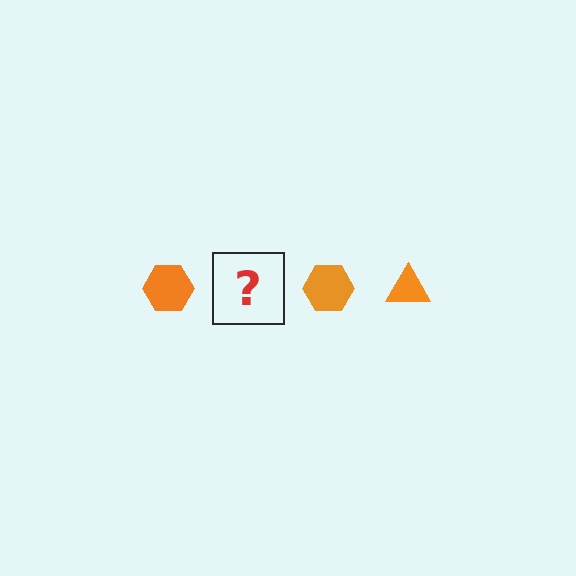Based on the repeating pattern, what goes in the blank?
The blank should be an orange triangle.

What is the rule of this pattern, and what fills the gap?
The rule is that the pattern cycles through hexagon, triangle shapes in orange. The gap should be filled with an orange triangle.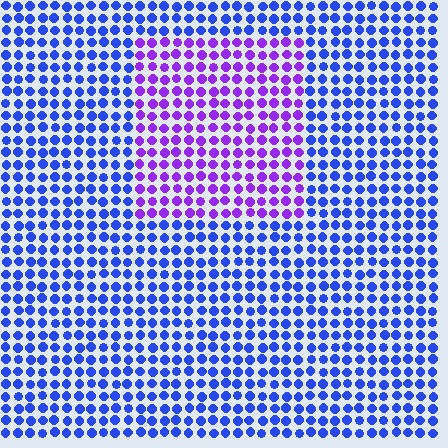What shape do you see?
I see a rectangle.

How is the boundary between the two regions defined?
The boundary is defined purely by a slight shift in hue (about 44 degrees). Spacing, size, and orientation are identical on both sides.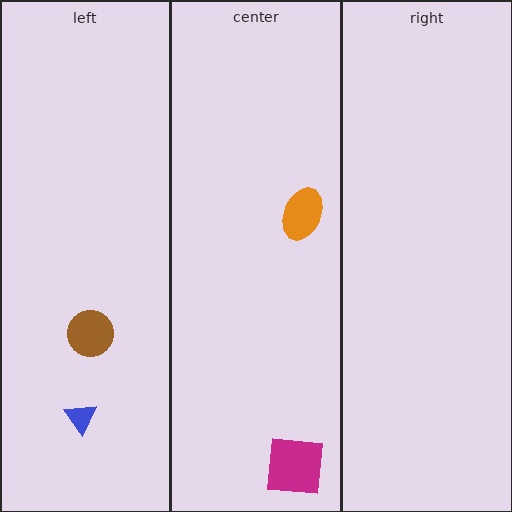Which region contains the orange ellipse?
The center region.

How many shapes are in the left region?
2.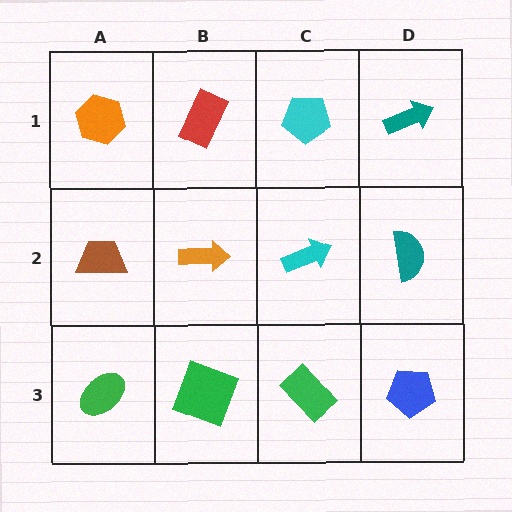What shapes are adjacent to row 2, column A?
An orange hexagon (row 1, column A), a green ellipse (row 3, column A), an orange arrow (row 2, column B).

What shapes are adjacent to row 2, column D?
A teal arrow (row 1, column D), a blue pentagon (row 3, column D), a cyan arrow (row 2, column C).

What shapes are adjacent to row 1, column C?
A cyan arrow (row 2, column C), a red rectangle (row 1, column B), a teal arrow (row 1, column D).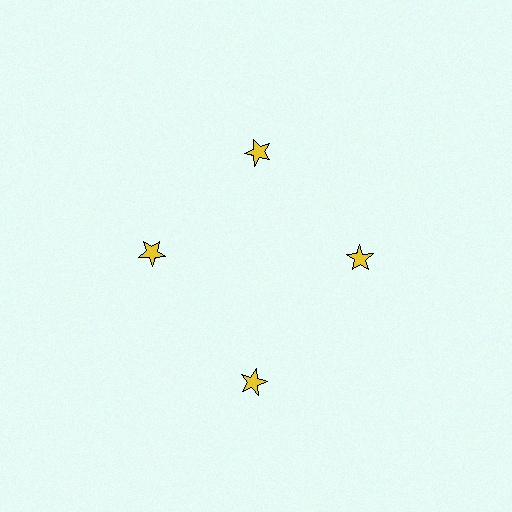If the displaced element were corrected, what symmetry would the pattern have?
It would have 4-fold rotational symmetry — the pattern would map onto itself every 90 degrees.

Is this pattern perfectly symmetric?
No. The 4 yellow stars are arranged in a ring, but one element near the 6 o'clock position is pushed outward from the center, breaking the 4-fold rotational symmetry.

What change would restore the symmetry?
The symmetry would be restored by moving it inward, back onto the ring so that all 4 stars sit at equal angles and equal distance from the center.